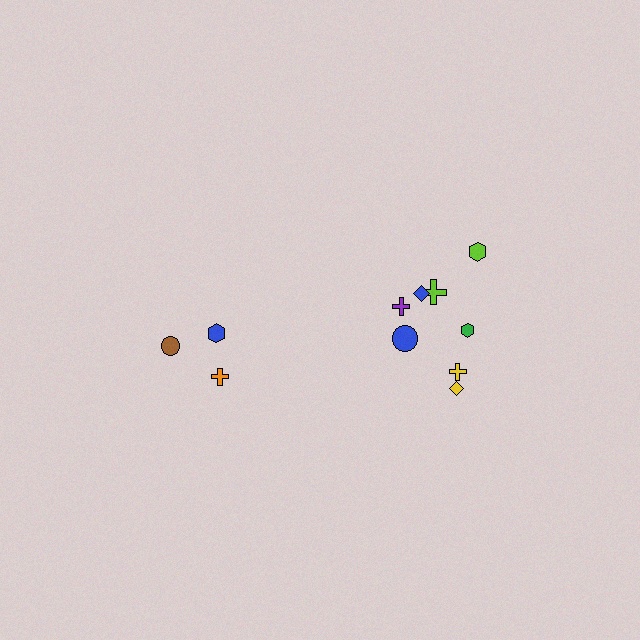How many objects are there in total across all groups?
There are 11 objects.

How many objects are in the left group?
There are 3 objects.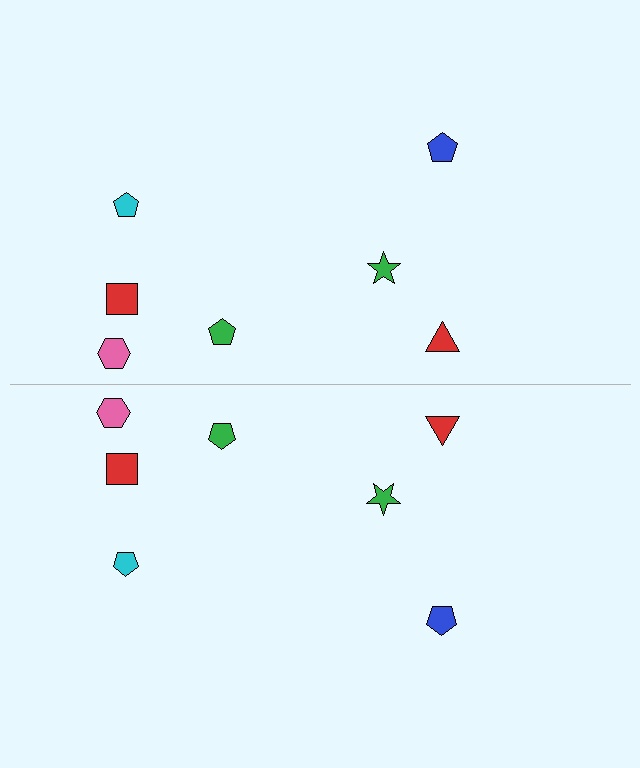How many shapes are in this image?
There are 14 shapes in this image.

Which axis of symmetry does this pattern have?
The pattern has a horizontal axis of symmetry running through the center of the image.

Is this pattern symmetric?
Yes, this pattern has bilateral (reflection) symmetry.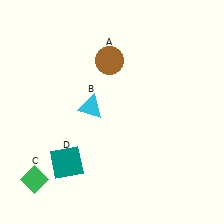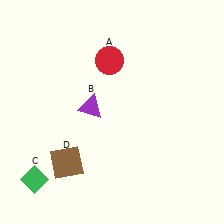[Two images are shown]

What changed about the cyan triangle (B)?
In Image 1, B is cyan. In Image 2, it changed to purple.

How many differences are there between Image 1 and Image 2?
There are 3 differences between the two images.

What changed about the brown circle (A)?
In Image 1, A is brown. In Image 2, it changed to red.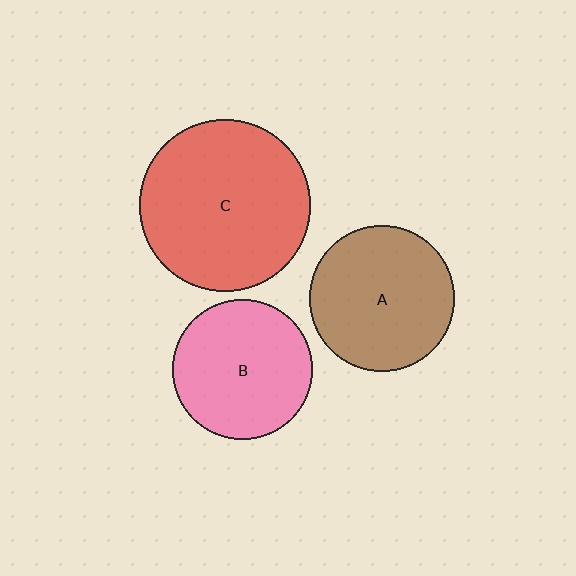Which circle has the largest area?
Circle C (red).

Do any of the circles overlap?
No, none of the circles overlap.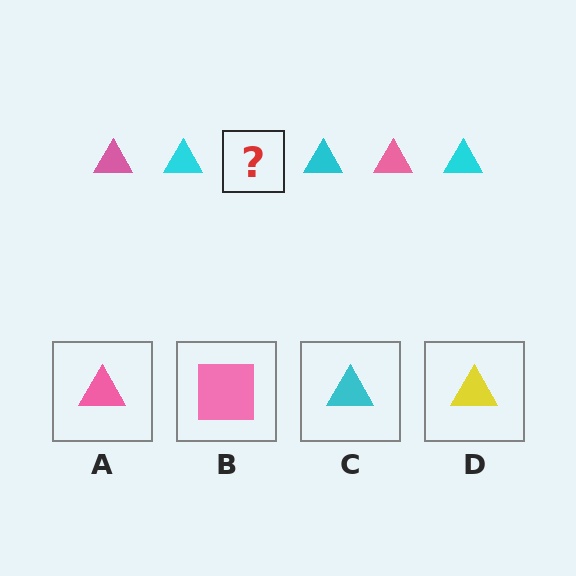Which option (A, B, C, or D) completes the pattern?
A.